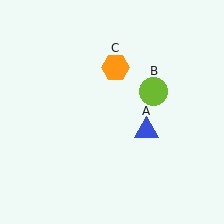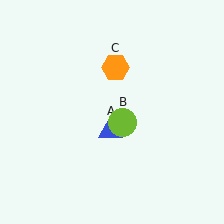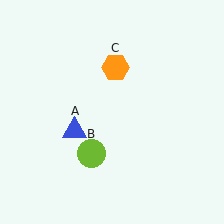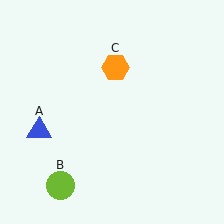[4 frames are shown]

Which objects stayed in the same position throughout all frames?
Orange hexagon (object C) remained stationary.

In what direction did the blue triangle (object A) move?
The blue triangle (object A) moved left.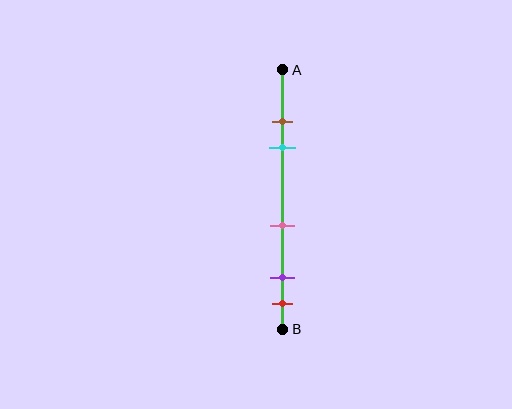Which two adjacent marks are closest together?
The brown and cyan marks are the closest adjacent pair.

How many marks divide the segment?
There are 5 marks dividing the segment.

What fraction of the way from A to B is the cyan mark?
The cyan mark is approximately 30% (0.3) of the way from A to B.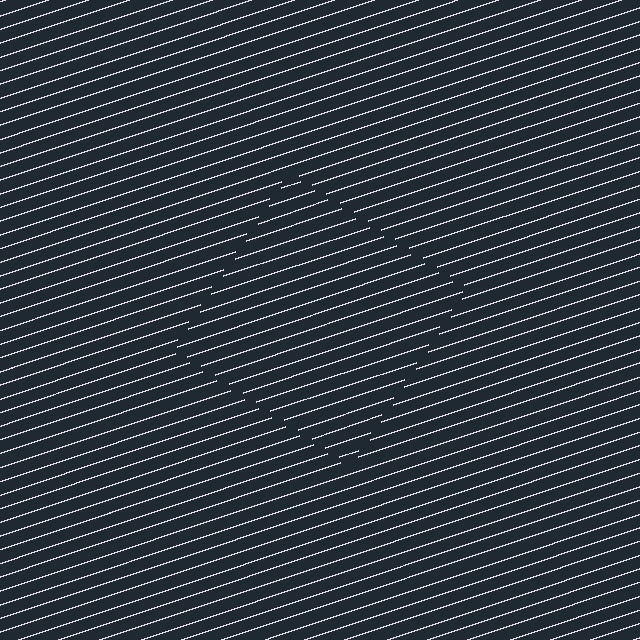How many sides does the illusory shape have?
4 sides — the line-ends trace a square.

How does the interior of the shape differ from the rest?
The interior of the shape contains the same grating, shifted by half a period — the contour is defined by the phase discontinuity where line-ends from the inner and outer gratings abut.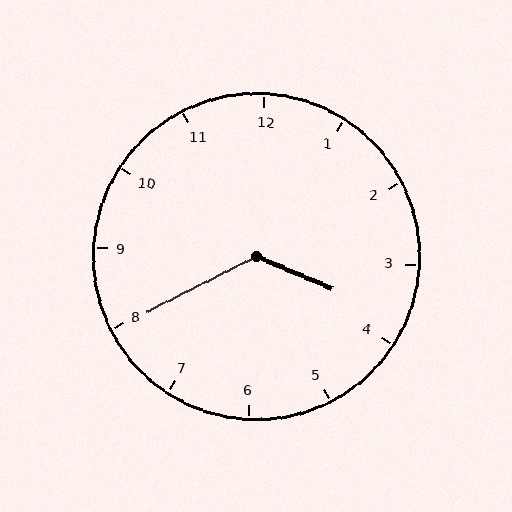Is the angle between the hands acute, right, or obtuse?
It is obtuse.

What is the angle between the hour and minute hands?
Approximately 130 degrees.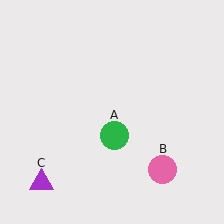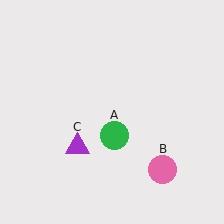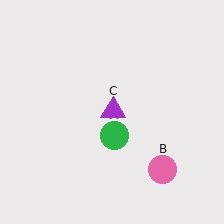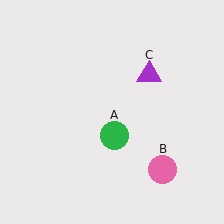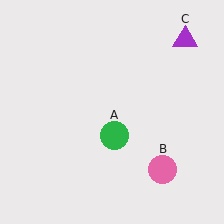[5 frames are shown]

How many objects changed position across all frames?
1 object changed position: purple triangle (object C).